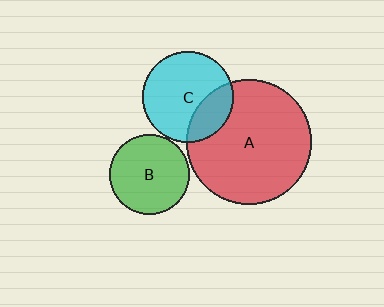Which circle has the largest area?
Circle A (red).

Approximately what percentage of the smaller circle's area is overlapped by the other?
Approximately 25%.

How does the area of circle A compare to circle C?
Approximately 1.9 times.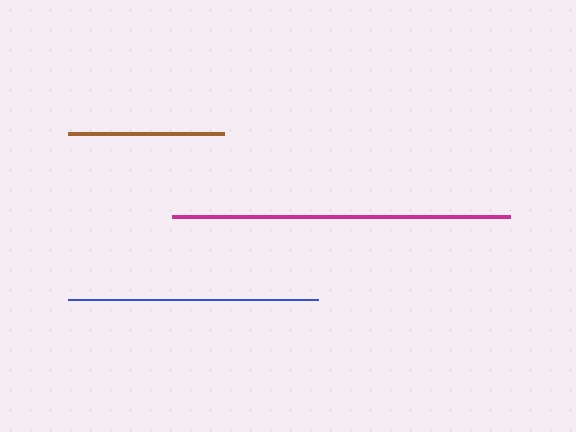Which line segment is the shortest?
The brown line is the shortest at approximately 156 pixels.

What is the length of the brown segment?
The brown segment is approximately 156 pixels long.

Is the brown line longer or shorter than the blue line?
The blue line is longer than the brown line.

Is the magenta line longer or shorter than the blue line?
The magenta line is longer than the blue line.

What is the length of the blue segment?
The blue segment is approximately 250 pixels long.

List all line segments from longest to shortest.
From longest to shortest: magenta, blue, brown.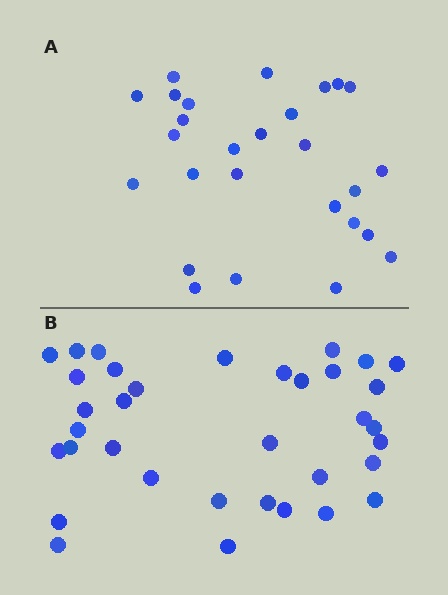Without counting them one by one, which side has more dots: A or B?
Region B (the bottom region) has more dots.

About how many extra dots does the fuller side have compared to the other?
Region B has roughly 8 or so more dots than region A.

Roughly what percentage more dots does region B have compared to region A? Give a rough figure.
About 30% more.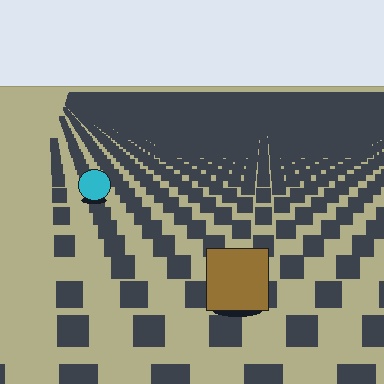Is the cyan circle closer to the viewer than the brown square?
No. The brown square is closer — you can tell from the texture gradient: the ground texture is coarser near it.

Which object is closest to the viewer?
The brown square is closest. The texture marks near it are larger and more spread out.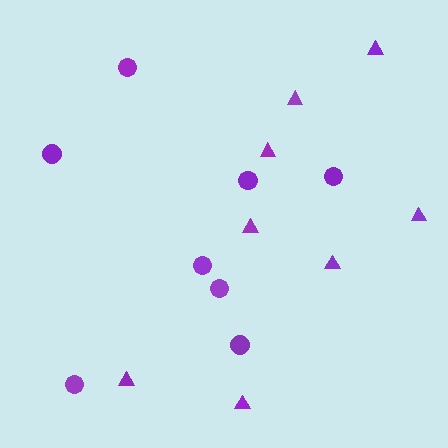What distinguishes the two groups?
There are 2 groups: one group of triangles (8) and one group of circles (8).